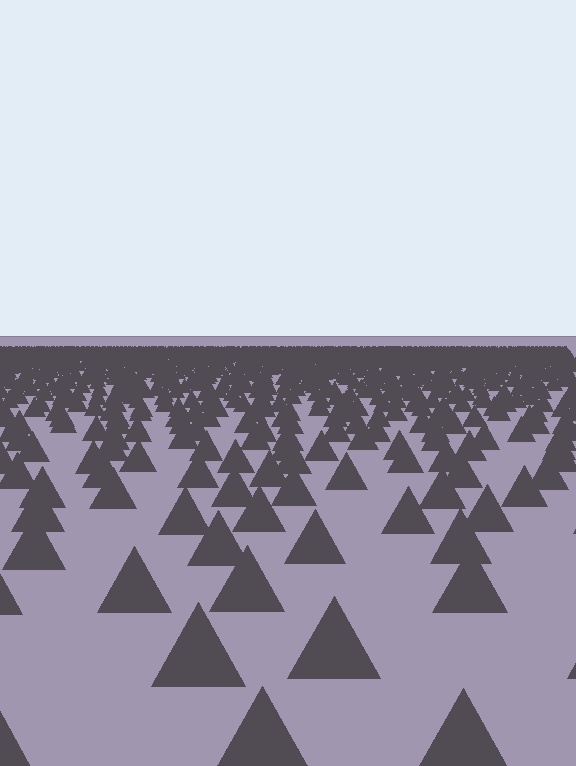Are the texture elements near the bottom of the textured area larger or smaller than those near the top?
Larger. Near the bottom, elements are closer to the viewer and appear at a bigger on-screen size.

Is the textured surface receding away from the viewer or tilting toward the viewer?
The surface is receding away from the viewer. Texture elements get smaller and denser toward the top.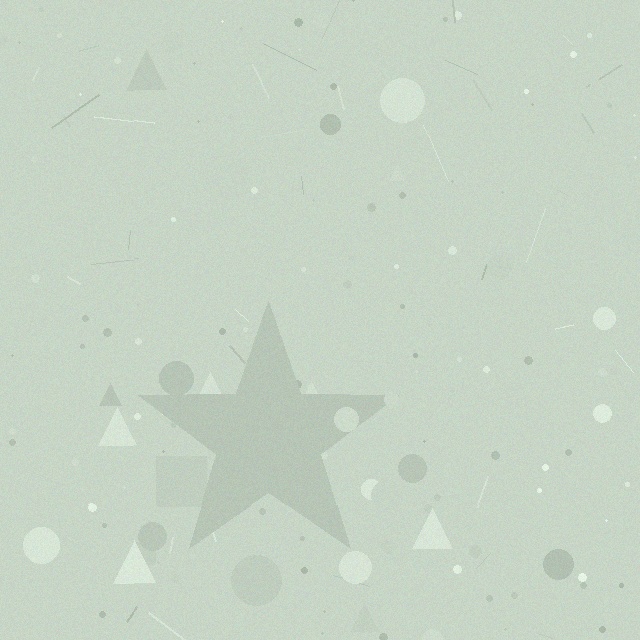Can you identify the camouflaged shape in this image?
The camouflaged shape is a star.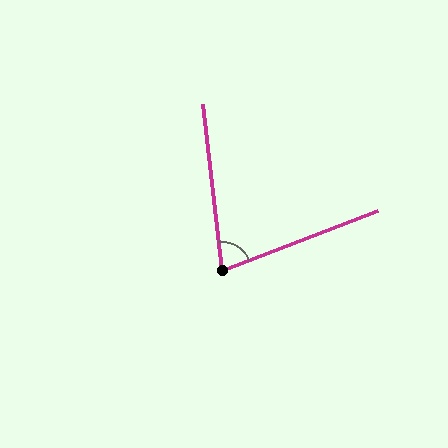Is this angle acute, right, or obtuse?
It is acute.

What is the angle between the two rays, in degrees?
Approximately 75 degrees.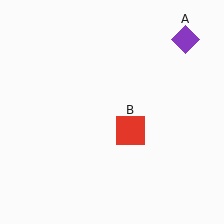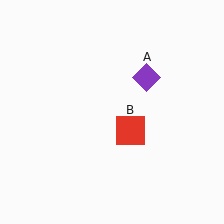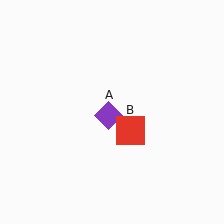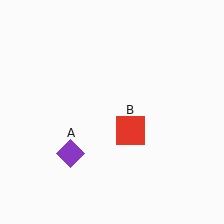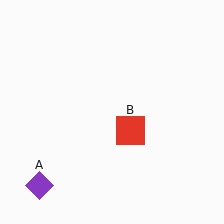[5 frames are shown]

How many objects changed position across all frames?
1 object changed position: purple diamond (object A).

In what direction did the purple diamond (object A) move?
The purple diamond (object A) moved down and to the left.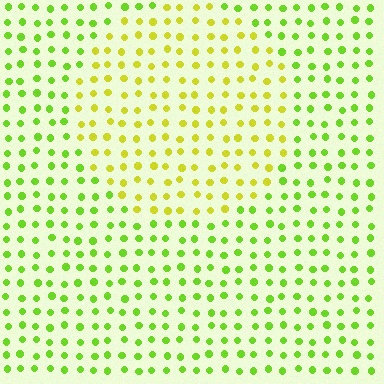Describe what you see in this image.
The image is filled with small lime elements in a uniform arrangement. A circle-shaped region is visible where the elements are tinted to a slightly different hue, forming a subtle color boundary.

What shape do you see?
I see a circle.